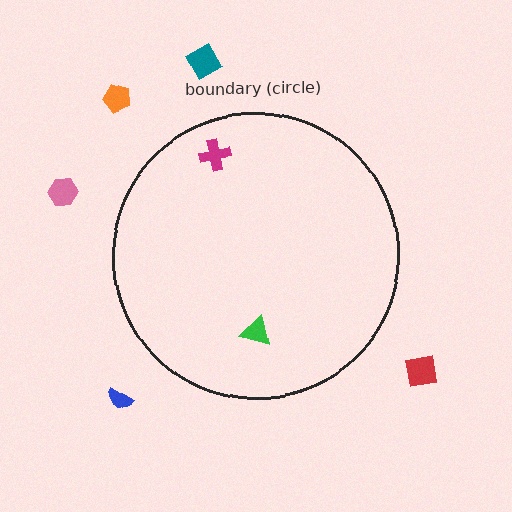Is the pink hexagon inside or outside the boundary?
Outside.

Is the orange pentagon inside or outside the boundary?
Outside.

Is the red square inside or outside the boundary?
Outside.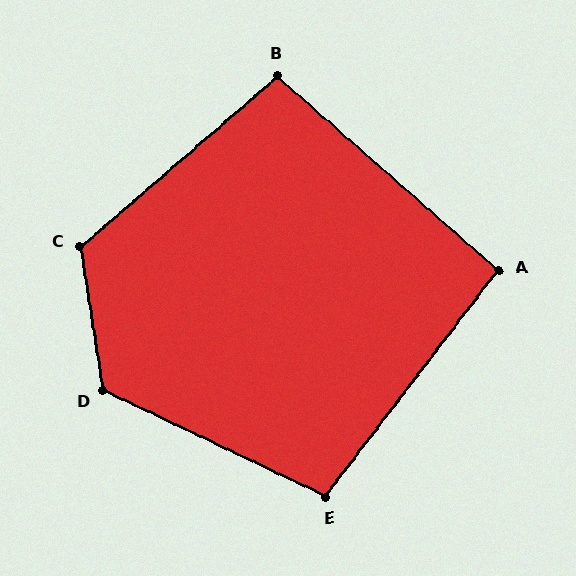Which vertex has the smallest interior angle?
A, at approximately 94 degrees.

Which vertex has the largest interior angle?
D, at approximately 124 degrees.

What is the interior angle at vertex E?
Approximately 102 degrees (obtuse).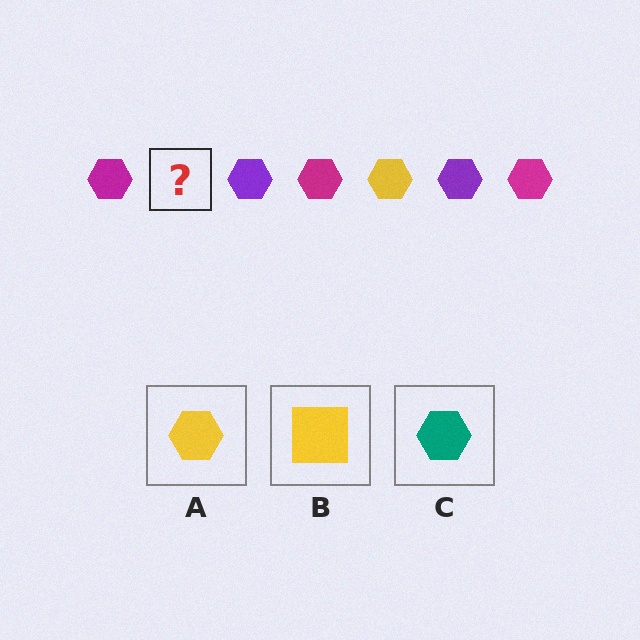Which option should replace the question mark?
Option A.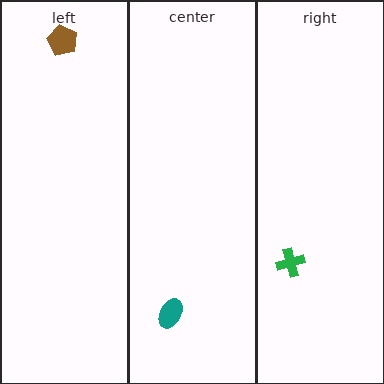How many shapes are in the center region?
1.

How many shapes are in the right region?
1.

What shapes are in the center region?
The teal ellipse.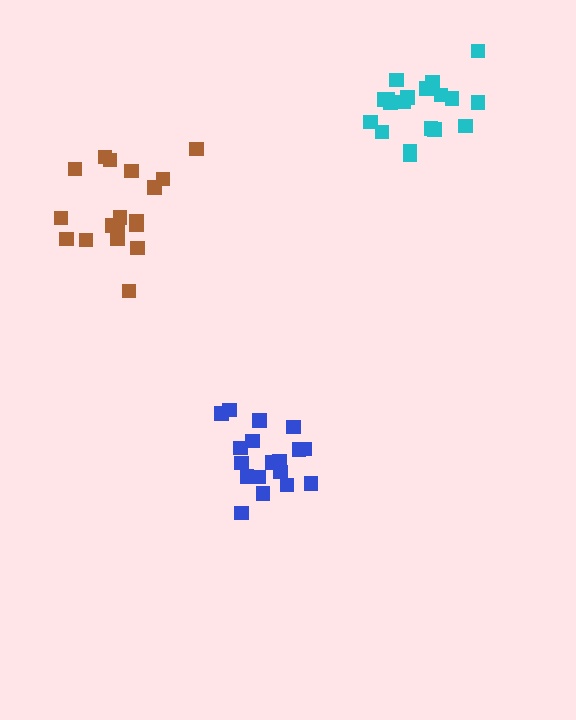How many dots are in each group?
Group 1: 18 dots, Group 2: 18 dots, Group 3: 20 dots (56 total).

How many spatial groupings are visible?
There are 3 spatial groupings.